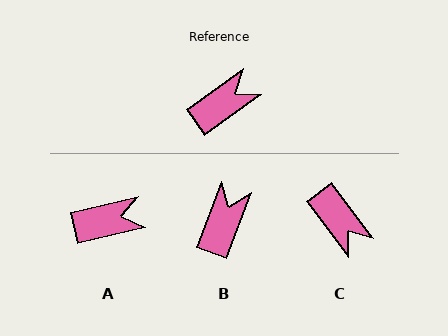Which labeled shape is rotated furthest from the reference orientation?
C, about 88 degrees away.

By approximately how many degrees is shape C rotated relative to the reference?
Approximately 88 degrees clockwise.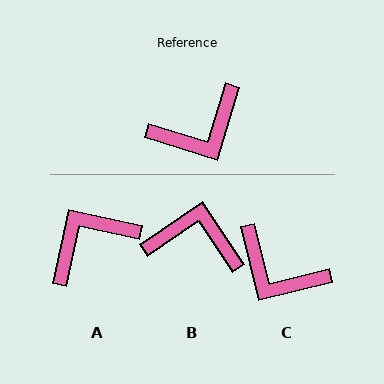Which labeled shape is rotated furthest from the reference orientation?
A, about 175 degrees away.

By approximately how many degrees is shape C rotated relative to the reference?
Approximately 59 degrees clockwise.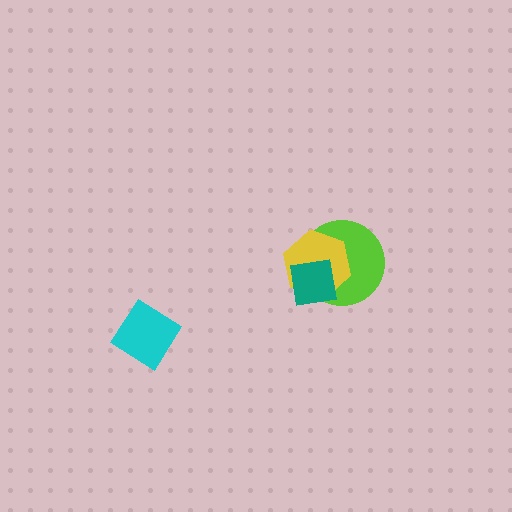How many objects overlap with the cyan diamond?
0 objects overlap with the cyan diamond.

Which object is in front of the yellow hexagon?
The teal square is in front of the yellow hexagon.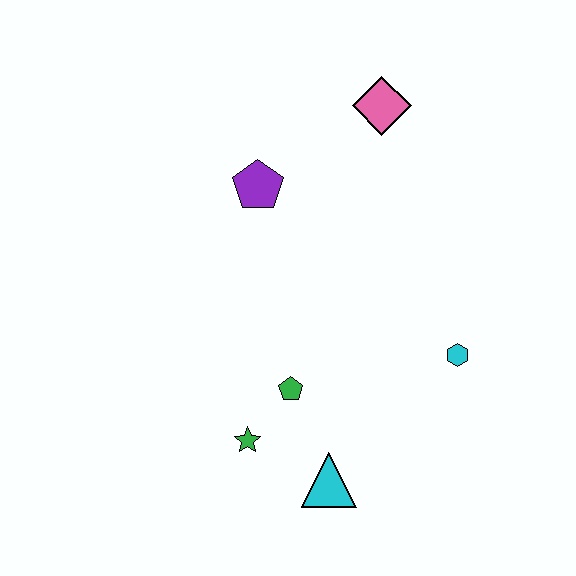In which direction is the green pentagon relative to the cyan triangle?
The green pentagon is above the cyan triangle.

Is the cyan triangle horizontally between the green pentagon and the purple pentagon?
No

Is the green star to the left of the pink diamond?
Yes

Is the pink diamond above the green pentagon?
Yes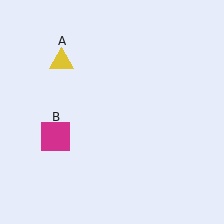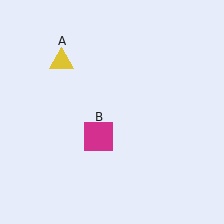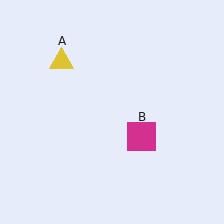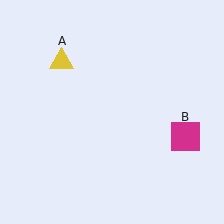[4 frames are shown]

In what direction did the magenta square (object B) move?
The magenta square (object B) moved right.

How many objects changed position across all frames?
1 object changed position: magenta square (object B).